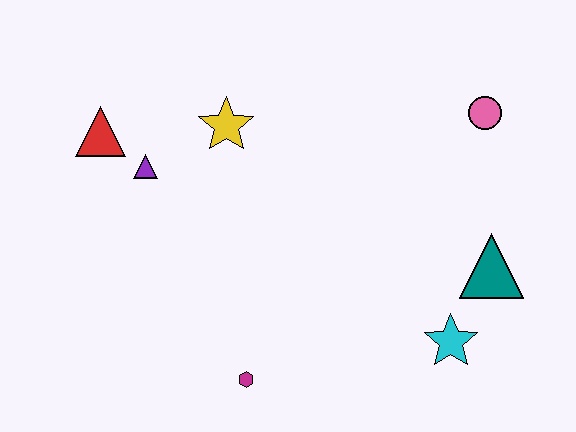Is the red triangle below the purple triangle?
No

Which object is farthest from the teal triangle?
The red triangle is farthest from the teal triangle.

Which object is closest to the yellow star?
The purple triangle is closest to the yellow star.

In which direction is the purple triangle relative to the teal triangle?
The purple triangle is to the left of the teal triangle.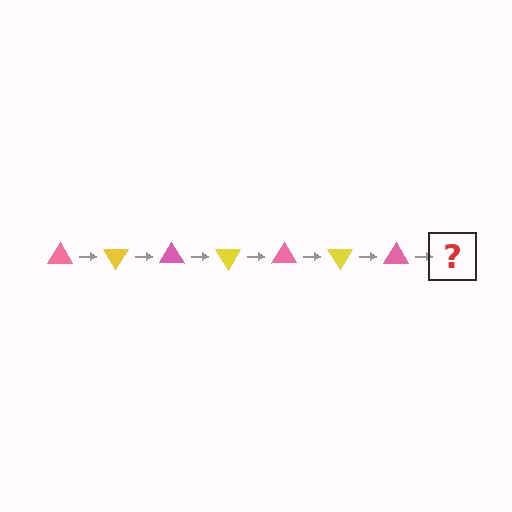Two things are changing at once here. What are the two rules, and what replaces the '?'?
The two rules are that it rotates 60 degrees each step and the color cycles through pink and yellow. The '?' should be a yellow triangle, rotated 420 degrees from the start.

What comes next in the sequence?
The next element should be a yellow triangle, rotated 420 degrees from the start.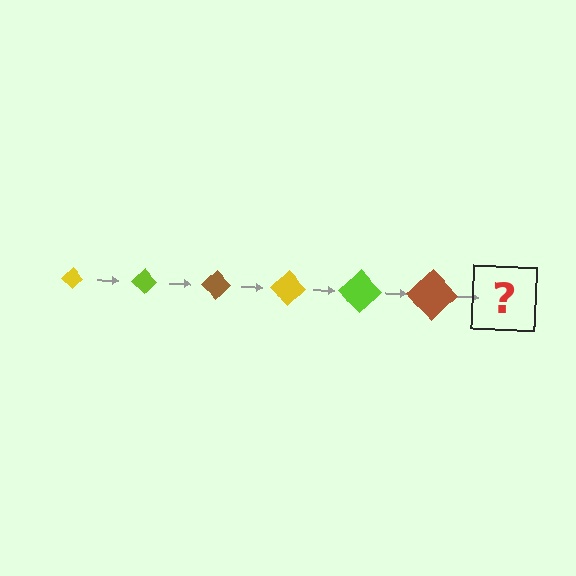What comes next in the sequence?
The next element should be a yellow diamond, larger than the previous one.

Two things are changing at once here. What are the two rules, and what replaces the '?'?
The two rules are that the diamond grows larger each step and the color cycles through yellow, lime, and brown. The '?' should be a yellow diamond, larger than the previous one.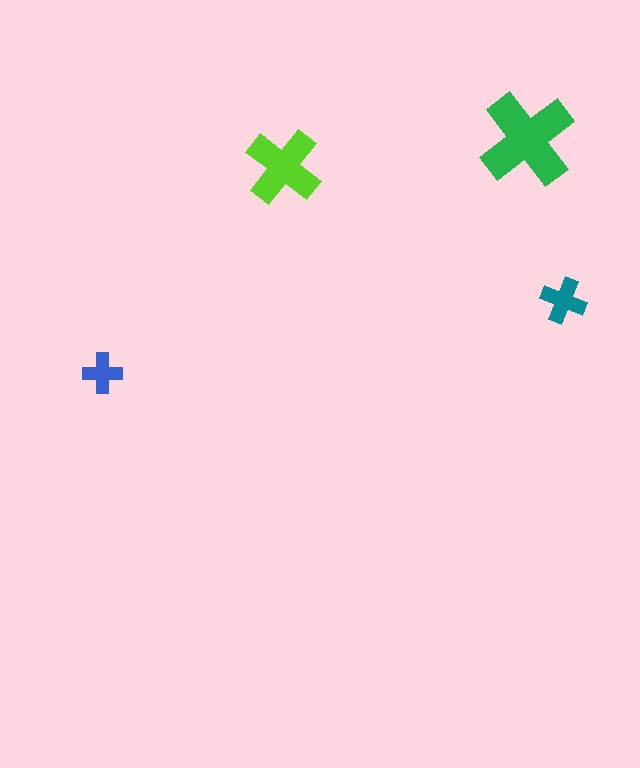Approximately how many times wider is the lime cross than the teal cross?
About 1.5 times wider.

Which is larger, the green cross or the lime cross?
The green one.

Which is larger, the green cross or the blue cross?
The green one.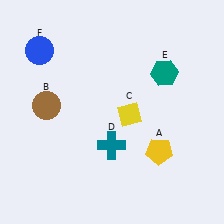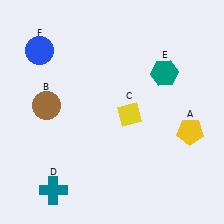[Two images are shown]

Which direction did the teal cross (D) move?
The teal cross (D) moved left.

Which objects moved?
The objects that moved are: the yellow pentagon (A), the teal cross (D).